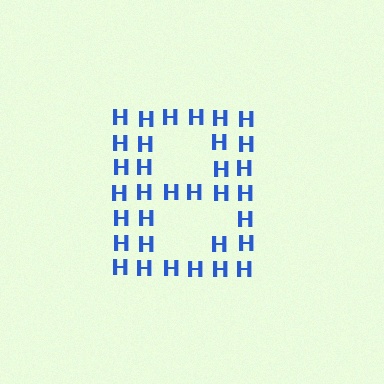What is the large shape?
The large shape is the letter B.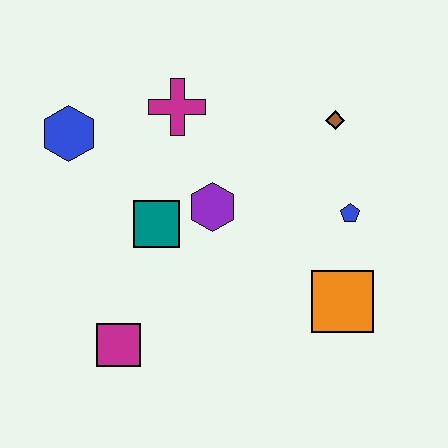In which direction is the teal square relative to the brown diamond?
The teal square is to the left of the brown diamond.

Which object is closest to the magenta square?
The teal square is closest to the magenta square.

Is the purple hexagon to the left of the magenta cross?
No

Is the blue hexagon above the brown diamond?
No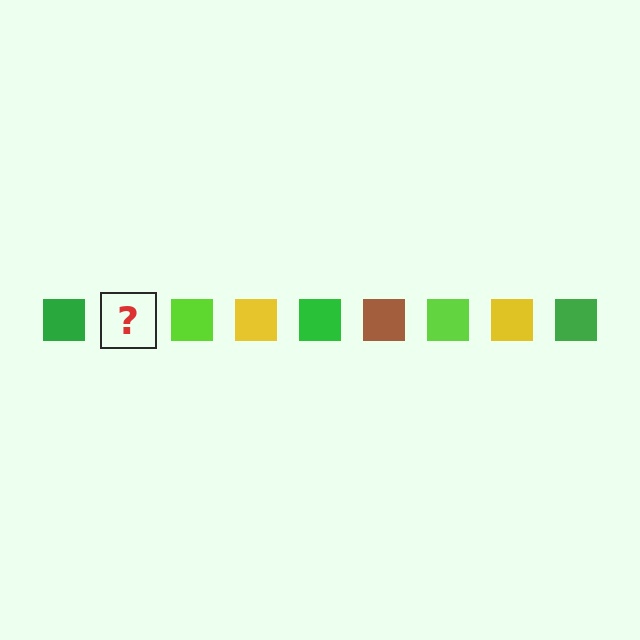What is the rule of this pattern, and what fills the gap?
The rule is that the pattern cycles through green, brown, lime, yellow squares. The gap should be filled with a brown square.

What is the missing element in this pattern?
The missing element is a brown square.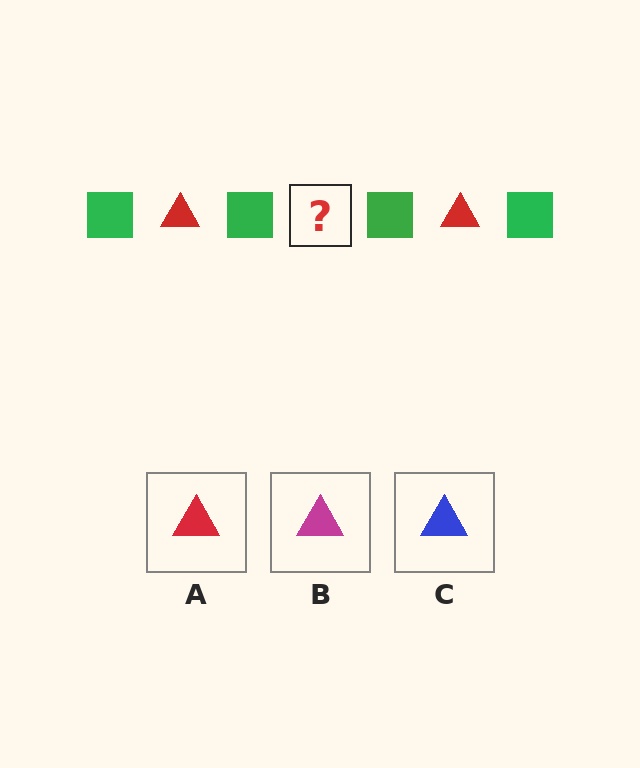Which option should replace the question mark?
Option A.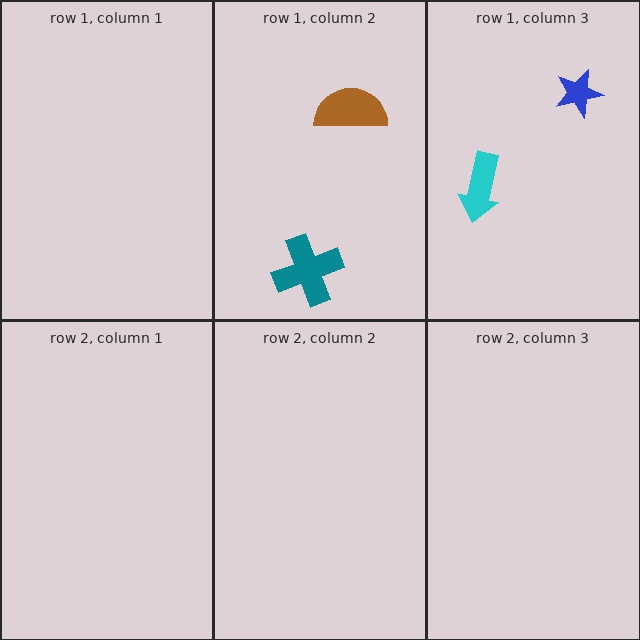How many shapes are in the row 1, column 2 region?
2.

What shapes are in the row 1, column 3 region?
The cyan arrow, the blue star.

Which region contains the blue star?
The row 1, column 3 region.